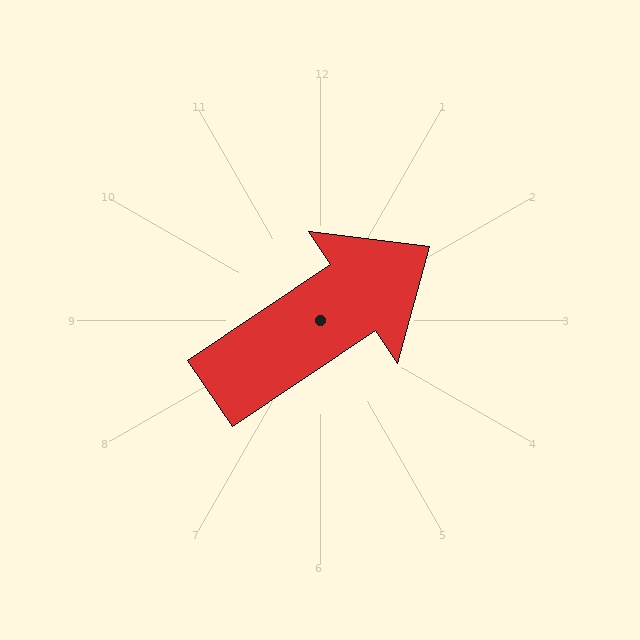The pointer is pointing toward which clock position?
Roughly 2 o'clock.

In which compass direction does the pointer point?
Northeast.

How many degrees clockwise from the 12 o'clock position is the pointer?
Approximately 56 degrees.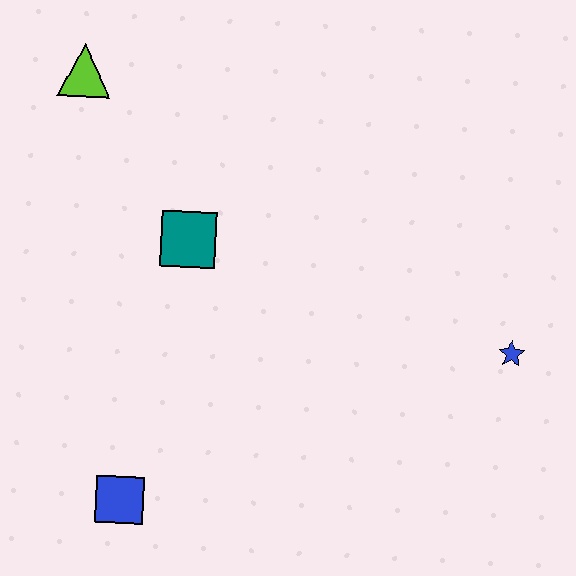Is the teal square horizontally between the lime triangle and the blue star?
Yes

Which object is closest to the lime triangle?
The teal square is closest to the lime triangle.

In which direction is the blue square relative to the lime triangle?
The blue square is below the lime triangle.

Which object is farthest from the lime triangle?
The blue star is farthest from the lime triangle.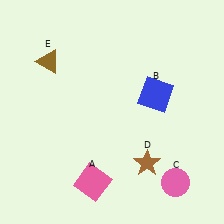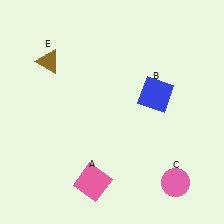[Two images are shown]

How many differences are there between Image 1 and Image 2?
There is 1 difference between the two images.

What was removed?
The brown star (D) was removed in Image 2.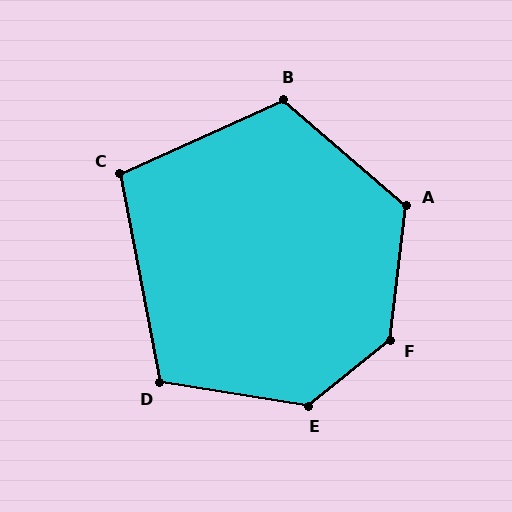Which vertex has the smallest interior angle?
C, at approximately 104 degrees.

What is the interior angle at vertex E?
Approximately 132 degrees (obtuse).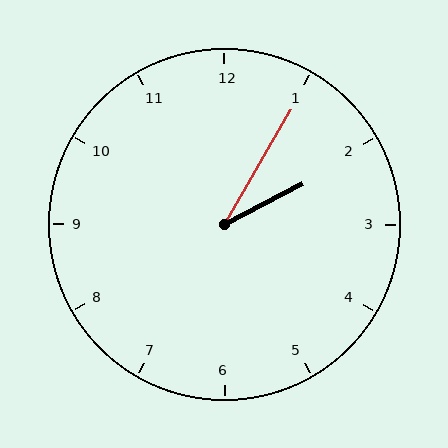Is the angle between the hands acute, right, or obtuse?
It is acute.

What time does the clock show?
2:05.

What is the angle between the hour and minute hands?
Approximately 32 degrees.